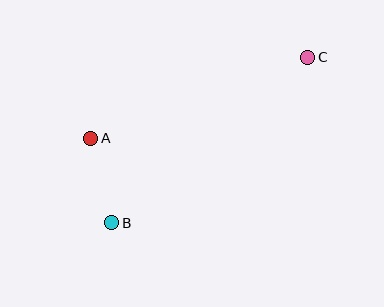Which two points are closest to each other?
Points A and B are closest to each other.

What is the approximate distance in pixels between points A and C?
The distance between A and C is approximately 232 pixels.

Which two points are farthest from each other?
Points B and C are farthest from each other.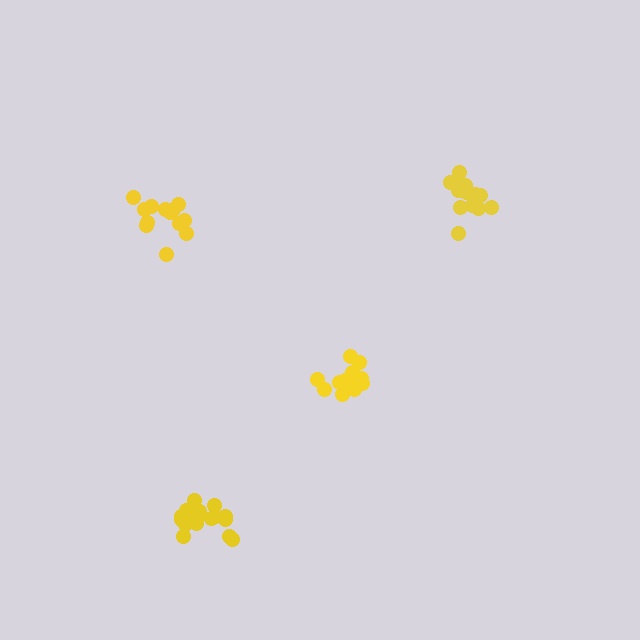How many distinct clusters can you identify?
There are 4 distinct clusters.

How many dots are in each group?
Group 1: 13 dots, Group 2: 13 dots, Group 3: 18 dots, Group 4: 13 dots (57 total).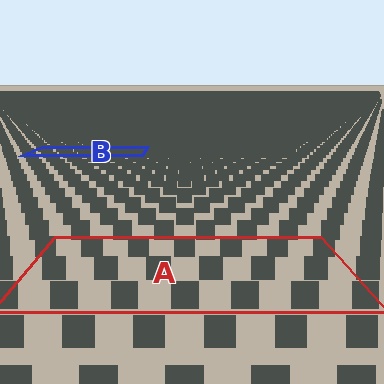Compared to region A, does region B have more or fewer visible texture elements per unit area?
Region B has more texture elements per unit area — they are packed more densely because it is farther away.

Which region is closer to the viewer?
Region A is closer. The texture elements there are larger and more spread out.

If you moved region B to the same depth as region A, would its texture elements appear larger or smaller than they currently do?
They would appear larger. At a closer depth, the same texture elements are projected at a bigger on-screen size.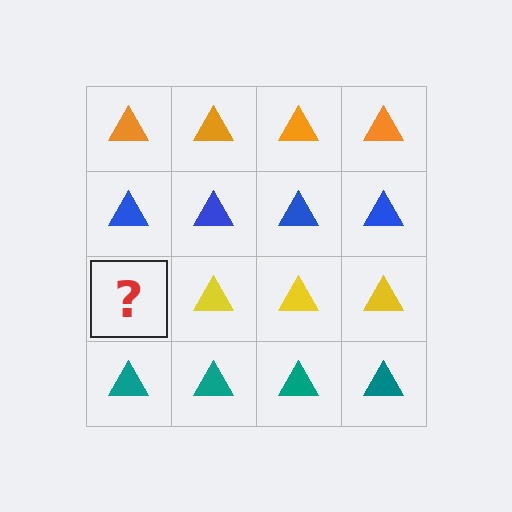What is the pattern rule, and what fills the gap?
The rule is that each row has a consistent color. The gap should be filled with a yellow triangle.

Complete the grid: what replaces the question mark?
The question mark should be replaced with a yellow triangle.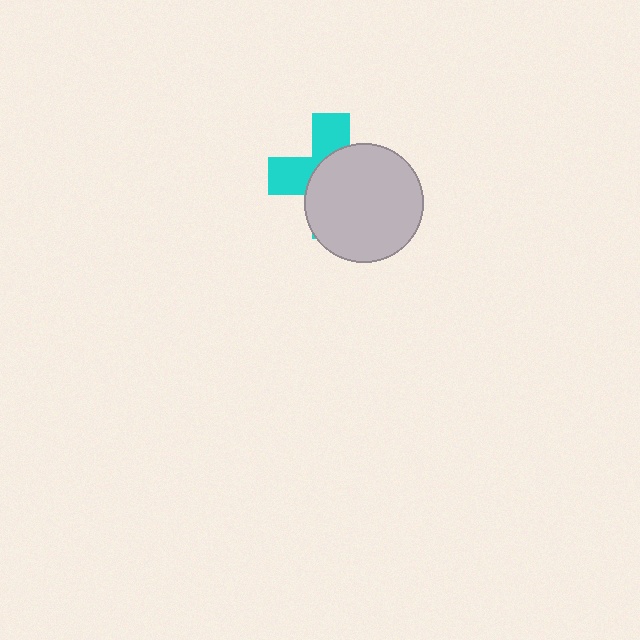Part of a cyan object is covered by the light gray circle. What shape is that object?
It is a cross.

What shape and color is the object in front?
The object in front is a light gray circle.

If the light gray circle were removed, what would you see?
You would see the complete cyan cross.